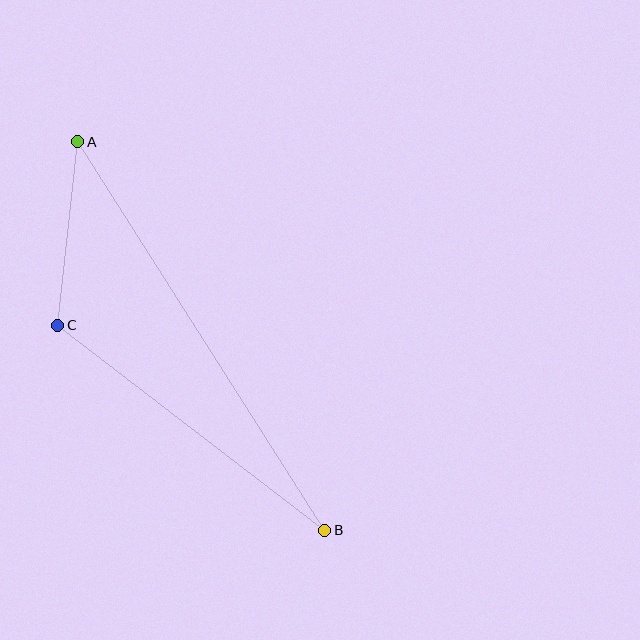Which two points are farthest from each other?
Points A and B are farthest from each other.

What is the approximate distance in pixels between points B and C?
The distance between B and C is approximately 337 pixels.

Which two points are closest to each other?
Points A and C are closest to each other.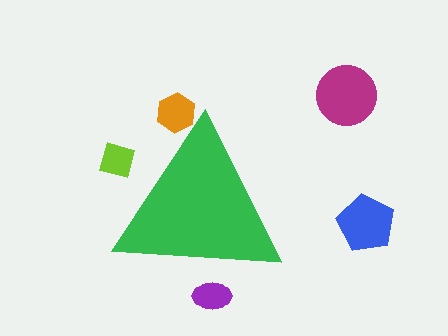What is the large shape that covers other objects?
A green triangle.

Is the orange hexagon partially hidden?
Yes, the orange hexagon is partially hidden behind the green triangle.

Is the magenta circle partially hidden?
No, the magenta circle is fully visible.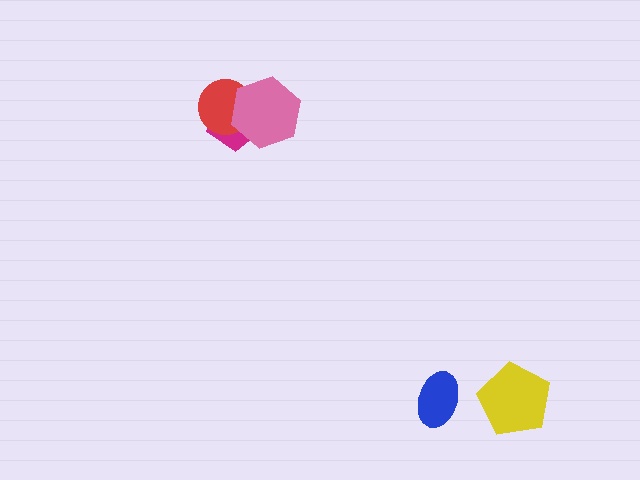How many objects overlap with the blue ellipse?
0 objects overlap with the blue ellipse.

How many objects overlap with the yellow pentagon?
0 objects overlap with the yellow pentagon.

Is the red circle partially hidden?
Yes, it is partially covered by another shape.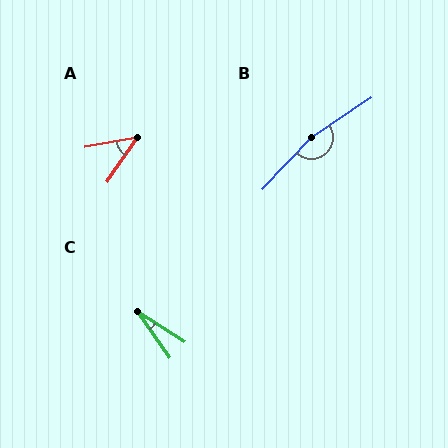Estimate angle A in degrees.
Approximately 45 degrees.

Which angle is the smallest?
C, at approximately 22 degrees.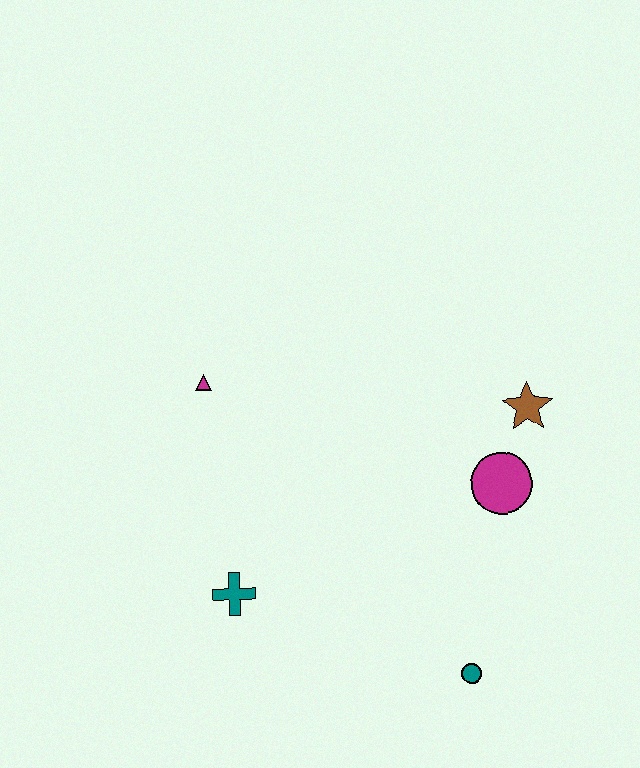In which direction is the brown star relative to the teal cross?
The brown star is to the right of the teal cross.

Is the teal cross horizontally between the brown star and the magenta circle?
No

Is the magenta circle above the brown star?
No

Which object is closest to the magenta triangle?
The teal cross is closest to the magenta triangle.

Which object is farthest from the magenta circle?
The magenta triangle is farthest from the magenta circle.